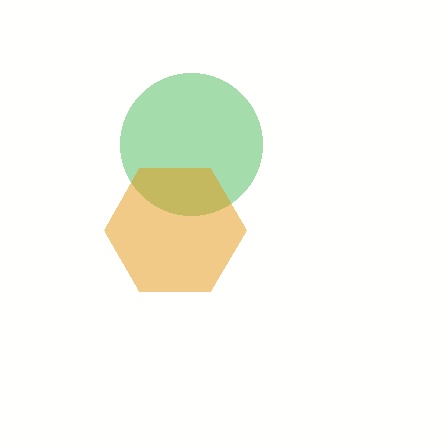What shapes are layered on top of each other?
The layered shapes are: a green circle, an orange hexagon.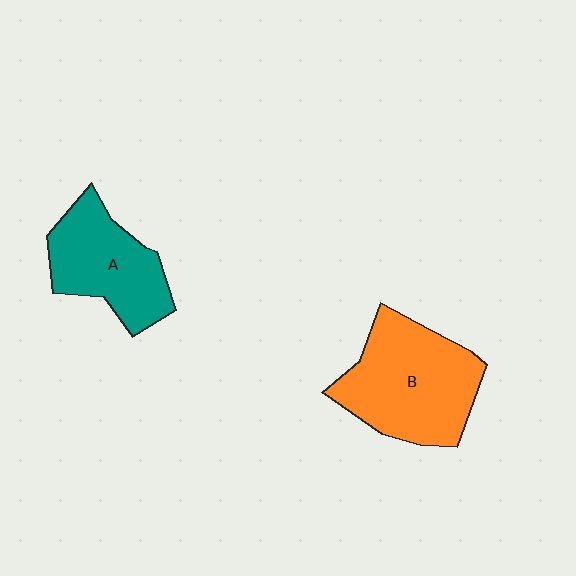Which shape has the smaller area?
Shape A (teal).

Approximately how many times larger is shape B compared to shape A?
Approximately 1.3 times.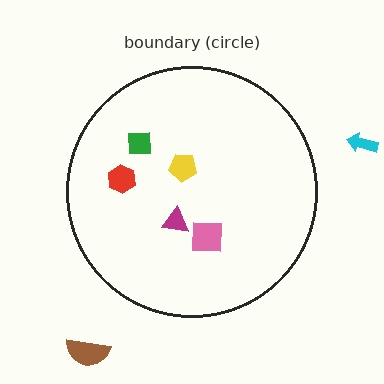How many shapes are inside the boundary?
5 inside, 2 outside.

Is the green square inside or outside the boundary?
Inside.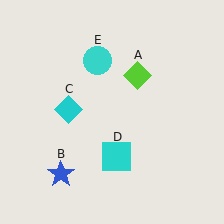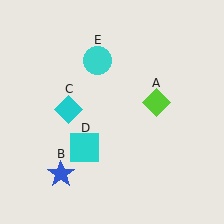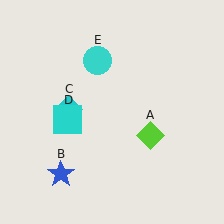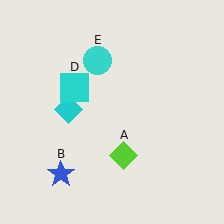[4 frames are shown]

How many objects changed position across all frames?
2 objects changed position: lime diamond (object A), cyan square (object D).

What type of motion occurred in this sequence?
The lime diamond (object A), cyan square (object D) rotated clockwise around the center of the scene.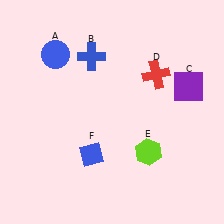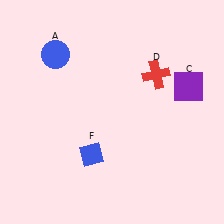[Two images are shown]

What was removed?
The blue cross (B), the lime hexagon (E) were removed in Image 2.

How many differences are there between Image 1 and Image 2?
There are 2 differences between the two images.